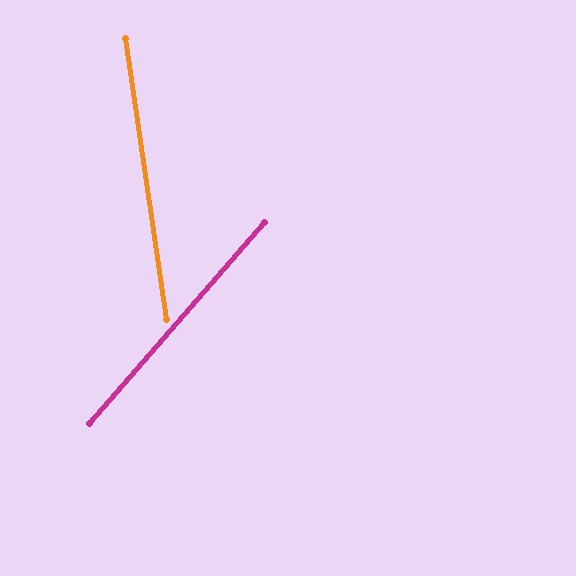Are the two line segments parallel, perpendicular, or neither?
Neither parallel nor perpendicular — they differ by about 49°.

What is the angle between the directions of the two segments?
Approximately 49 degrees.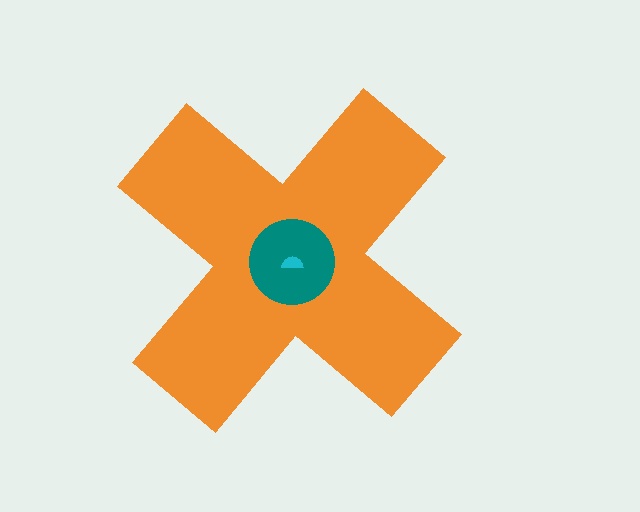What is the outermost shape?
The orange cross.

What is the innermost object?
The cyan semicircle.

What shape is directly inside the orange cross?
The teal circle.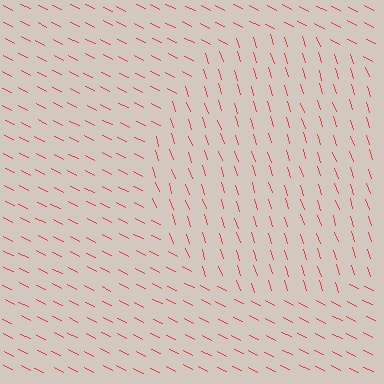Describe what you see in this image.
The image is filled with small red line segments. A circle region in the image has lines oriented differently from the surrounding lines, creating a visible texture boundary.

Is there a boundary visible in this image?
Yes, there is a texture boundary formed by a change in line orientation.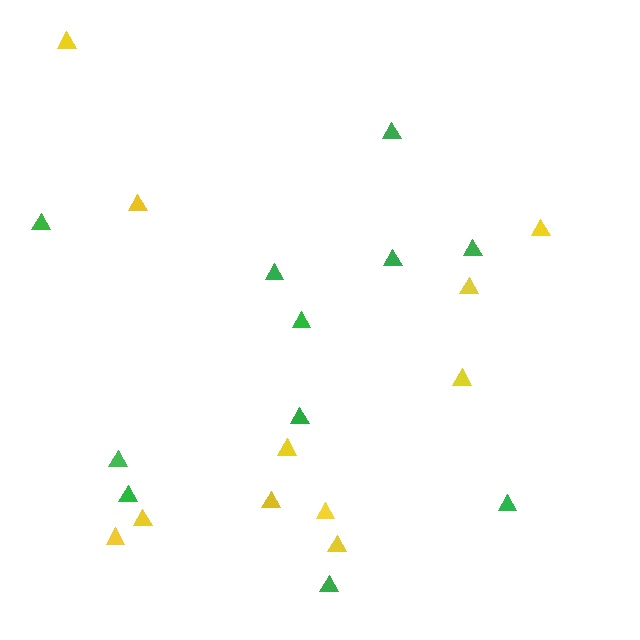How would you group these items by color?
There are 2 groups: one group of green triangles (11) and one group of yellow triangles (11).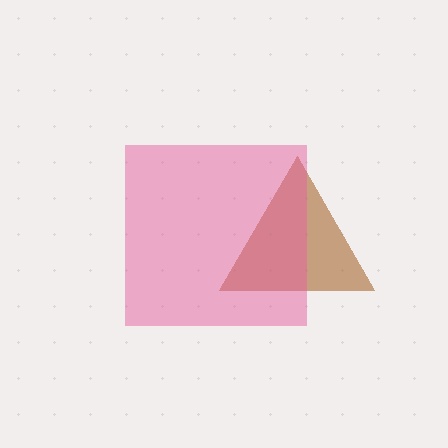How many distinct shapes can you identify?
There are 2 distinct shapes: a brown triangle, a pink square.